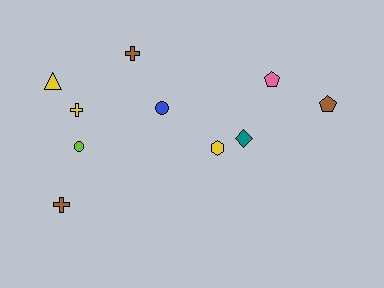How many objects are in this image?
There are 10 objects.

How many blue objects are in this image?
There is 1 blue object.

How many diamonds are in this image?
There is 1 diamond.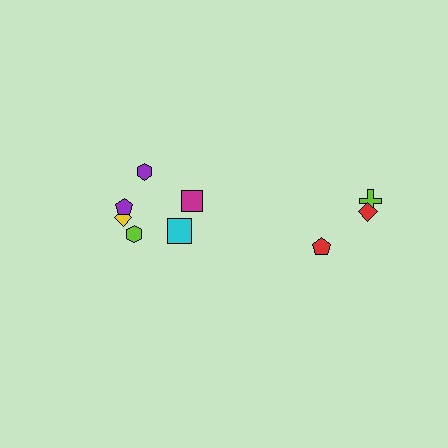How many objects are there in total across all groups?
There are 9 objects.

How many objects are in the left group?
There are 6 objects.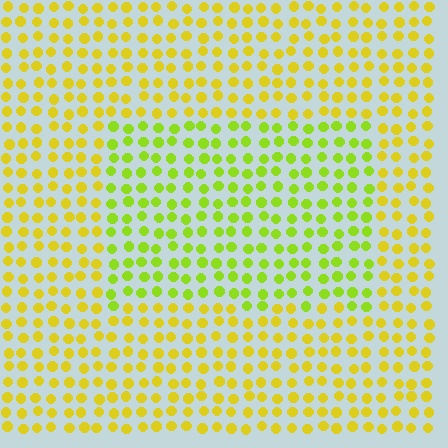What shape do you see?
I see a rectangle.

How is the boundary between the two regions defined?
The boundary is defined purely by a slight shift in hue (about 30 degrees). Spacing, size, and orientation are identical on both sides.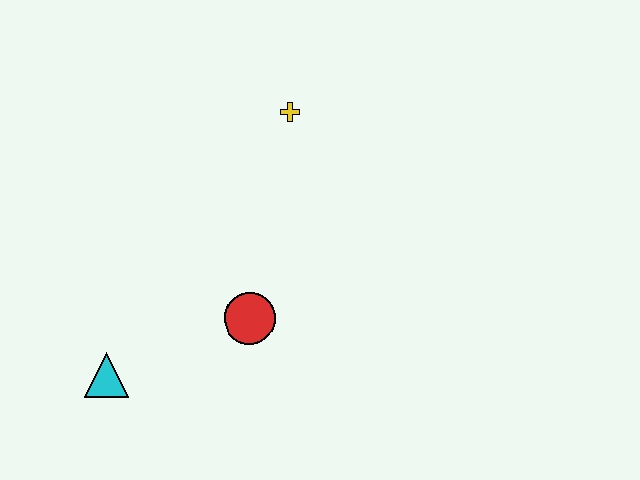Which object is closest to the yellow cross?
The red circle is closest to the yellow cross.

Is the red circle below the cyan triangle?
No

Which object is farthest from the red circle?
The yellow cross is farthest from the red circle.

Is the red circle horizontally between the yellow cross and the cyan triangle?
Yes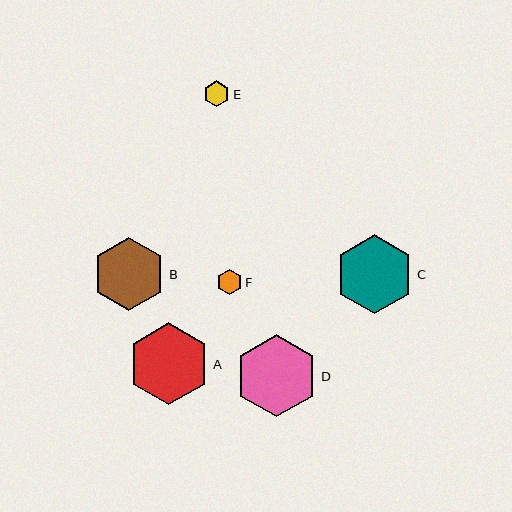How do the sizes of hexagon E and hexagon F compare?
Hexagon E and hexagon F are approximately the same size.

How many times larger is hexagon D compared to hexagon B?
Hexagon D is approximately 1.1 times the size of hexagon B.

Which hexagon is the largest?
Hexagon D is the largest with a size of approximately 82 pixels.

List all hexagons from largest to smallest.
From largest to smallest: D, A, C, B, E, F.